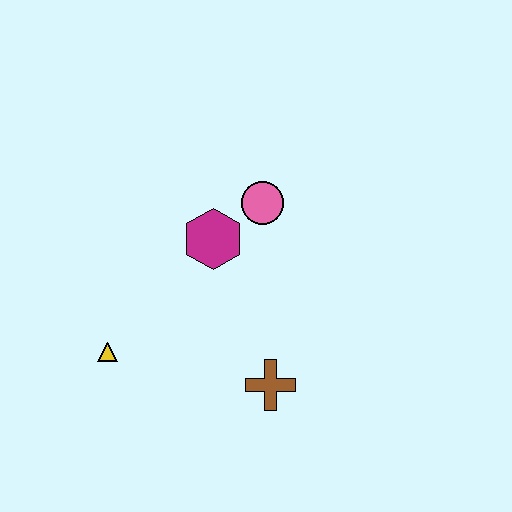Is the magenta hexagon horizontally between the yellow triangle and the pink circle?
Yes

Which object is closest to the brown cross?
The magenta hexagon is closest to the brown cross.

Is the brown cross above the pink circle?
No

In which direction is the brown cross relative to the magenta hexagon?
The brown cross is below the magenta hexagon.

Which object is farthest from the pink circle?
The yellow triangle is farthest from the pink circle.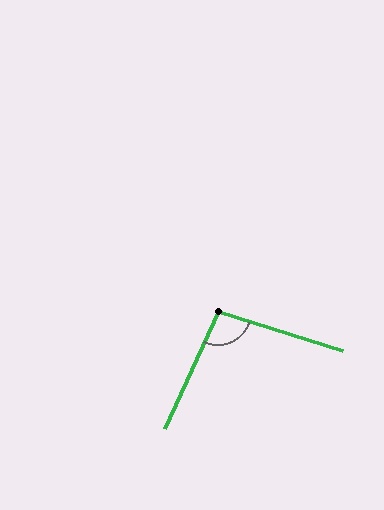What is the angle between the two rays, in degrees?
Approximately 97 degrees.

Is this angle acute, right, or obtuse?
It is obtuse.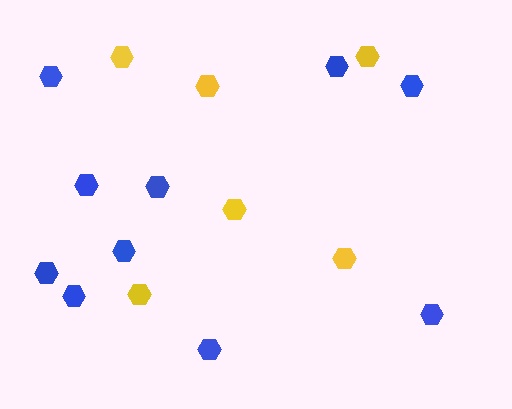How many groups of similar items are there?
There are 2 groups: one group of yellow hexagons (6) and one group of blue hexagons (10).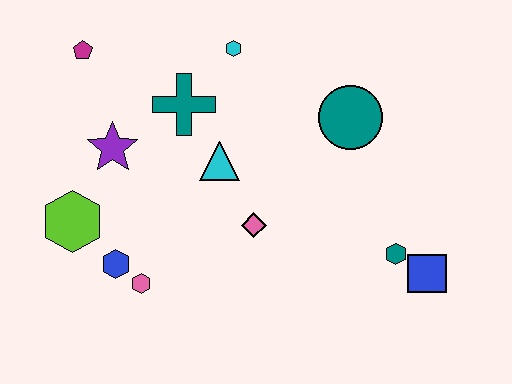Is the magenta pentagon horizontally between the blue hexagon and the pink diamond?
No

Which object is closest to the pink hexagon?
The blue hexagon is closest to the pink hexagon.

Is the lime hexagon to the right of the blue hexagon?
No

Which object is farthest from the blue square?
The magenta pentagon is farthest from the blue square.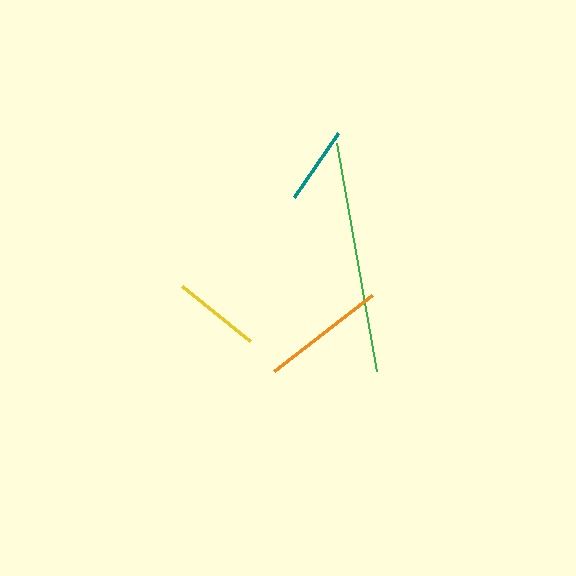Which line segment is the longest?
The green line is the longest at approximately 231 pixels.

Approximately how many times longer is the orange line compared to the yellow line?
The orange line is approximately 1.4 times the length of the yellow line.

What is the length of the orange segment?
The orange segment is approximately 124 pixels long.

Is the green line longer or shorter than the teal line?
The green line is longer than the teal line.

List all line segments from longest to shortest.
From longest to shortest: green, orange, yellow, teal.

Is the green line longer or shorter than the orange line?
The green line is longer than the orange line.